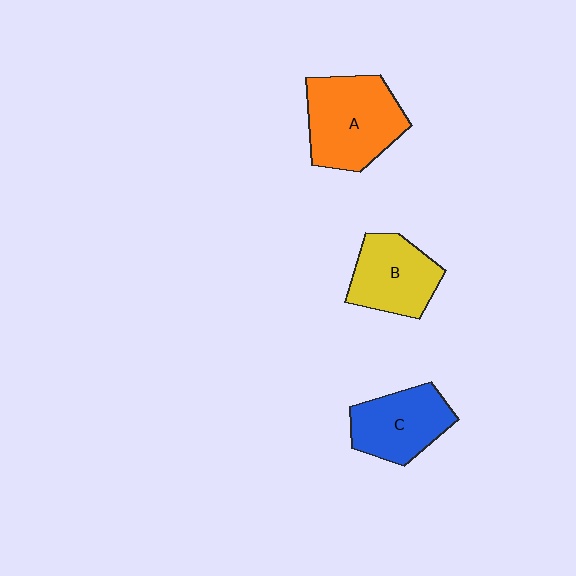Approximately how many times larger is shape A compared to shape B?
Approximately 1.3 times.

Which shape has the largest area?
Shape A (orange).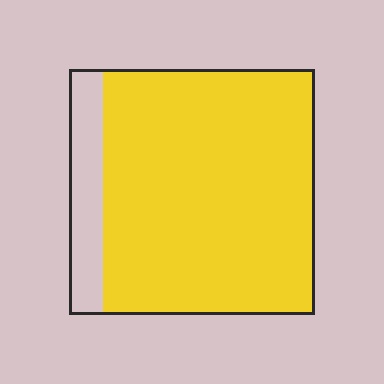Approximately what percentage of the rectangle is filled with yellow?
Approximately 85%.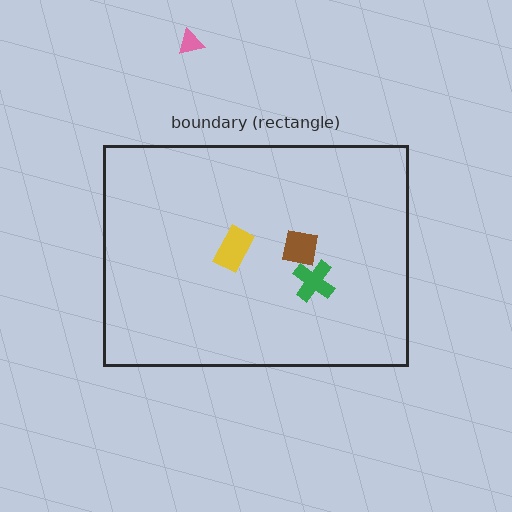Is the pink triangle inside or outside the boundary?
Outside.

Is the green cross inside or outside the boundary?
Inside.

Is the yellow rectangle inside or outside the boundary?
Inside.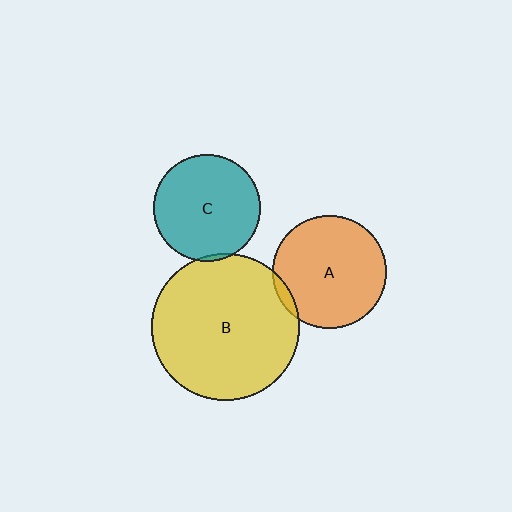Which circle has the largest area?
Circle B (yellow).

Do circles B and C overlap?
Yes.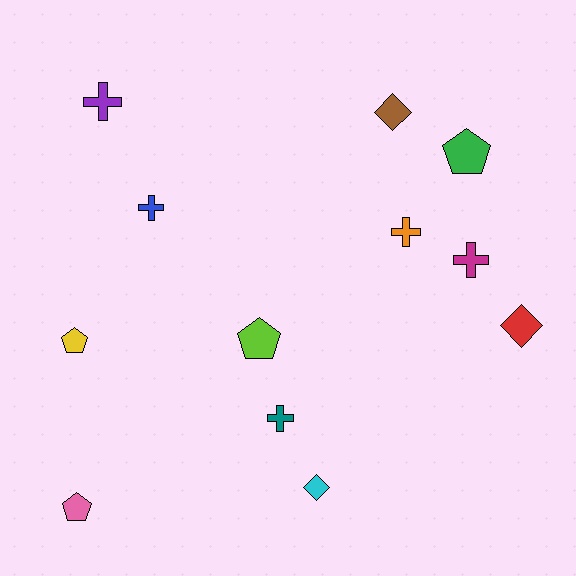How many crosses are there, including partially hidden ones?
There are 5 crosses.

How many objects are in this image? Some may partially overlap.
There are 12 objects.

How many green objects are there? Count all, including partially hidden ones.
There is 1 green object.